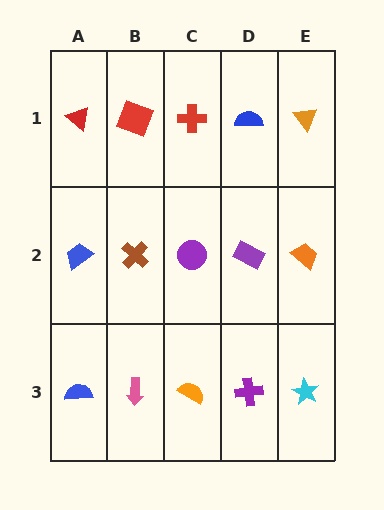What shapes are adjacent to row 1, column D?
A purple rectangle (row 2, column D), a red cross (row 1, column C), an orange triangle (row 1, column E).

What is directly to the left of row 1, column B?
A red triangle.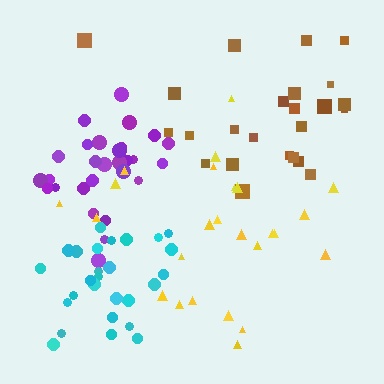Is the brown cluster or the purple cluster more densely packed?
Purple.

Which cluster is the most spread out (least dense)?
Yellow.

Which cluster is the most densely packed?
Purple.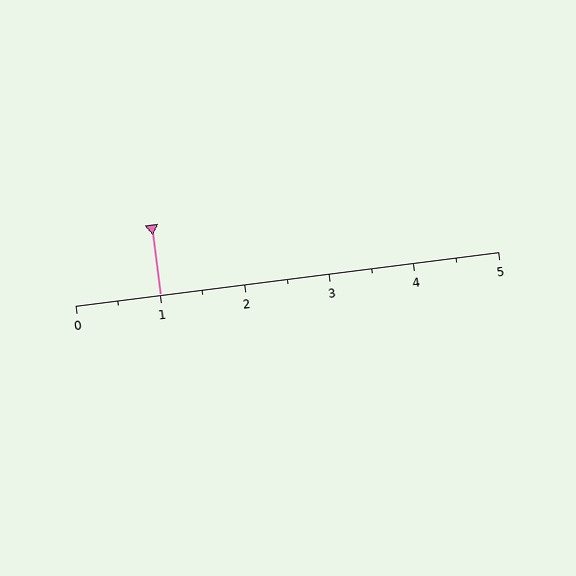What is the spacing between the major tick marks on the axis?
The major ticks are spaced 1 apart.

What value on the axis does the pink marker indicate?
The marker indicates approximately 1.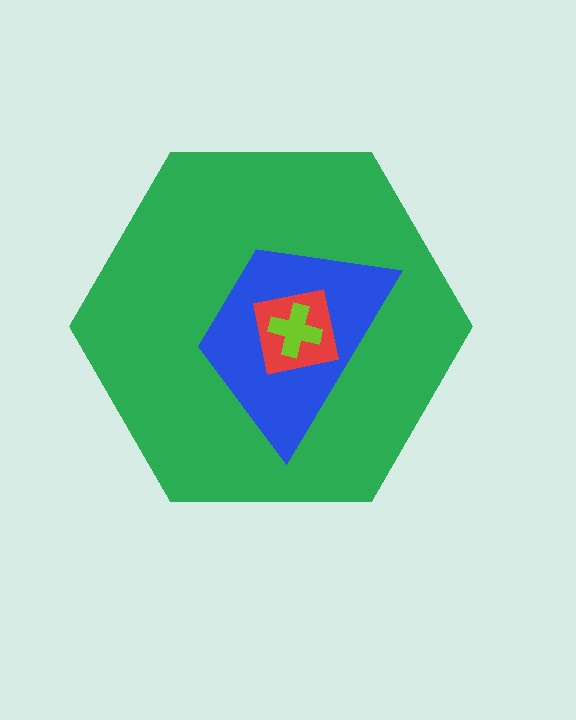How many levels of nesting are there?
4.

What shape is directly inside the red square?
The lime cross.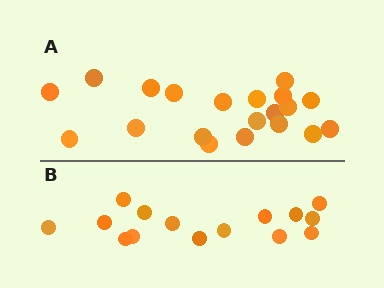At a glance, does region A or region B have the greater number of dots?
Region A (the top region) has more dots.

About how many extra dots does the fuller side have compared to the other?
Region A has about 5 more dots than region B.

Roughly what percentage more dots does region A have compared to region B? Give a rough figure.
About 35% more.